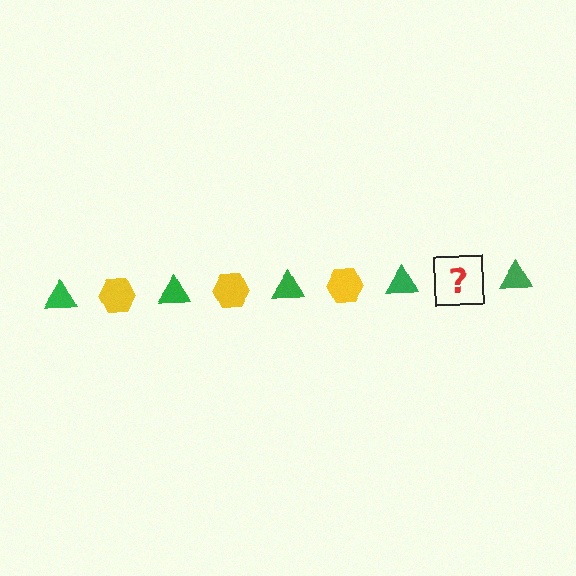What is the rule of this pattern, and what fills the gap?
The rule is that the pattern alternates between green triangle and yellow hexagon. The gap should be filled with a yellow hexagon.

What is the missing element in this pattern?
The missing element is a yellow hexagon.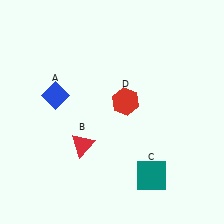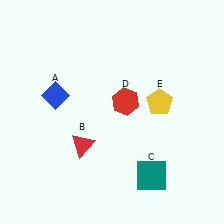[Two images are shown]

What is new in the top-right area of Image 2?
A yellow pentagon (E) was added in the top-right area of Image 2.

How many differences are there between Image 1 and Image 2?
There is 1 difference between the two images.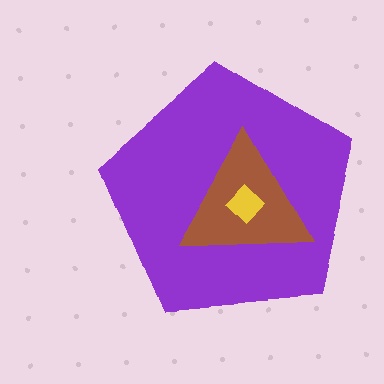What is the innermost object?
The yellow diamond.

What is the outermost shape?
The purple pentagon.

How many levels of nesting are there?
3.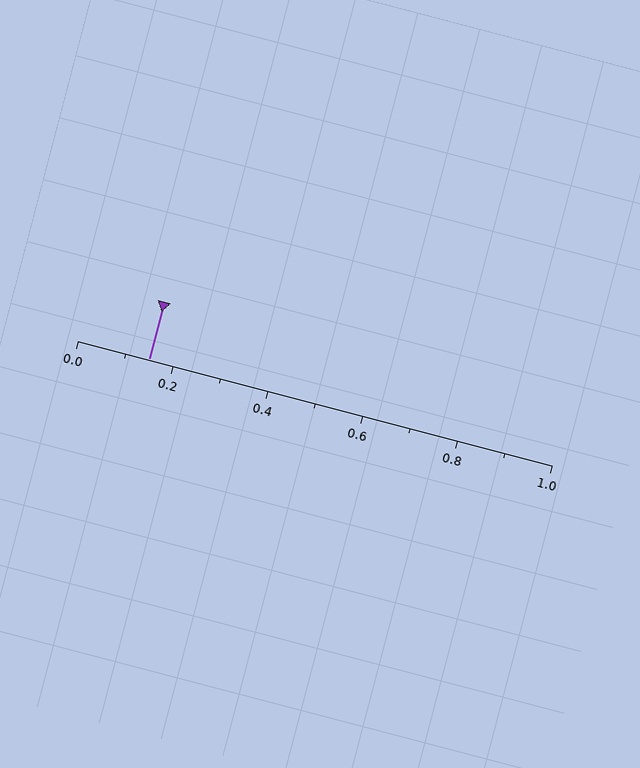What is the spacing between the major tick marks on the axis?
The major ticks are spaced 0.2 apart.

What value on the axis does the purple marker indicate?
The marker indicates approximately 0.15.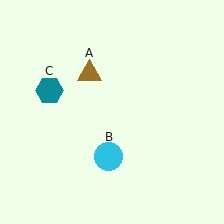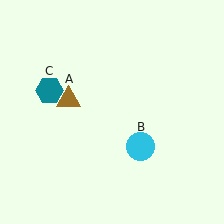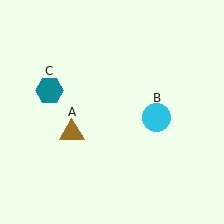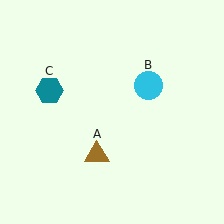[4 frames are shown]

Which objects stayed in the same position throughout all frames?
Teal hexagon (object C) remained stationary.